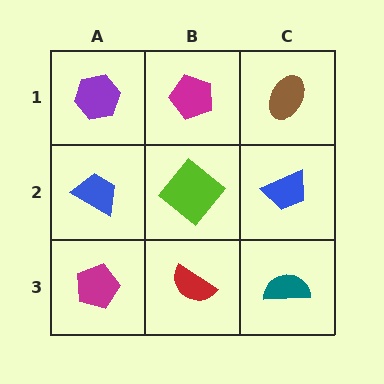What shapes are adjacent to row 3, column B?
A lime diamond (row 2, column B), a magenta pentagon (row 3, column A), a teal semicircle (row 3, column C).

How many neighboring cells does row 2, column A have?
3.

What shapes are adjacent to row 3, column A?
A blue trapezoid (row 2, column A), a red semicircle (row 3, column B).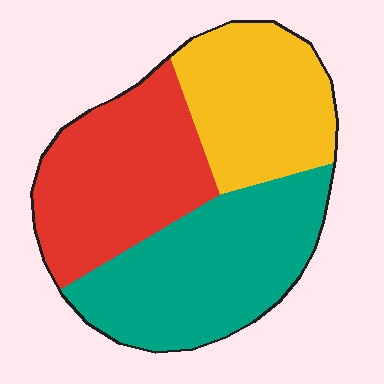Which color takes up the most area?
Teal, at roughly 40%.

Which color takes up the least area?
Yellow, at roughly 30%.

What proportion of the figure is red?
Red takes up between a quarter and a half of the figure.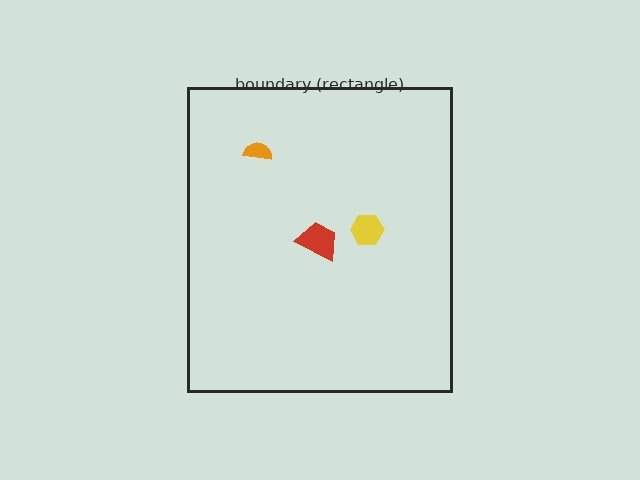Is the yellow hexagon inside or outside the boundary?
Inside.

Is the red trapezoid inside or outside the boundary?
Inside.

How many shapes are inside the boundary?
3 inside, 0 outside.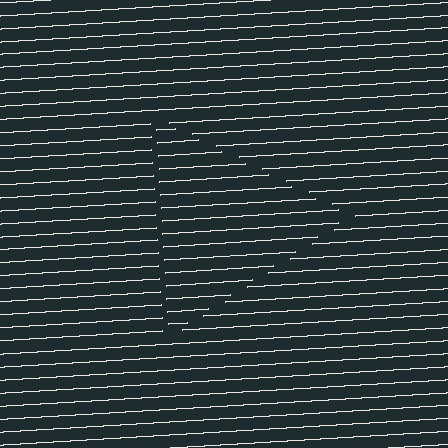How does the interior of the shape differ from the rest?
The interior of the shape contains the same grating, shifted by half a period — the contour is defined by the phase discontinuity where line-ends from the inner and outer gratings abut.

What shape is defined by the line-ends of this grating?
An illusory triangle. The interior of the shape contains the same grating, shifted by half a period — the contour is defined by the phase discontinuity where line-ends from the inner and outer gratings abut.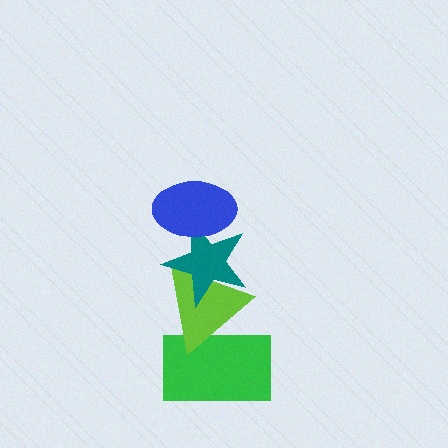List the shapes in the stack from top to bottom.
From top to bottom: the blue ellipse, the teal star, the lime triangle, the green rectangle.